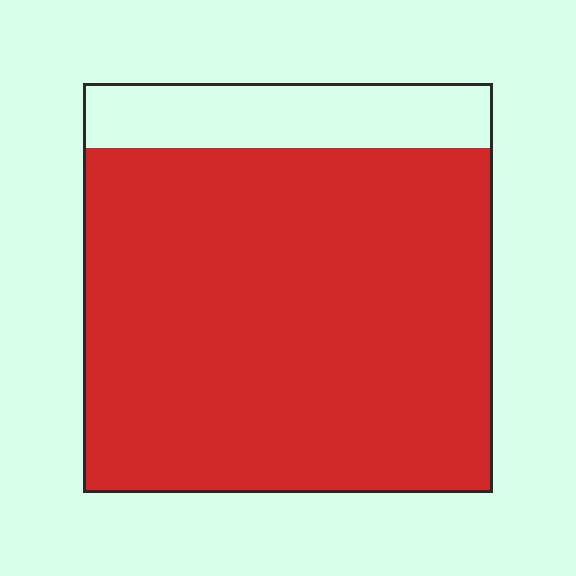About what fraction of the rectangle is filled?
About five sixths (5/6).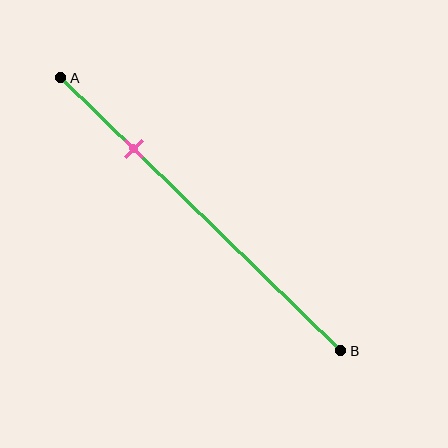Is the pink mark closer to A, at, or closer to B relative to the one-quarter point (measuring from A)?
The pink mark is approximately at the one-quarter point of segment AB.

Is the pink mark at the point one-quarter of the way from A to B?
Yes, the mark is approximately at the one-quarter point.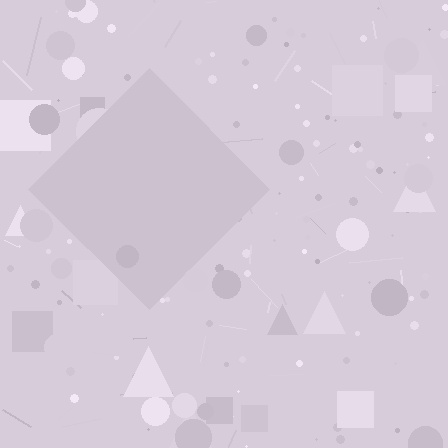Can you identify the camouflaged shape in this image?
The camouflaged shape is a diamond.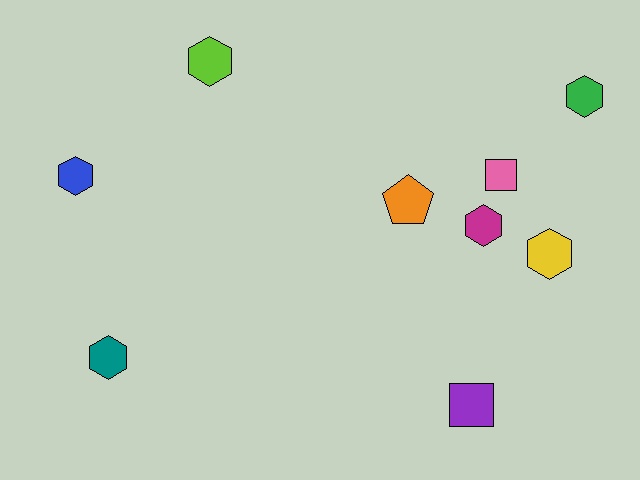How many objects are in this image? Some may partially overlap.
There are 9 objects.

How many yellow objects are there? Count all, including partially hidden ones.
There is 1 yellow object.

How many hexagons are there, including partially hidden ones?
There are 6 hexagons.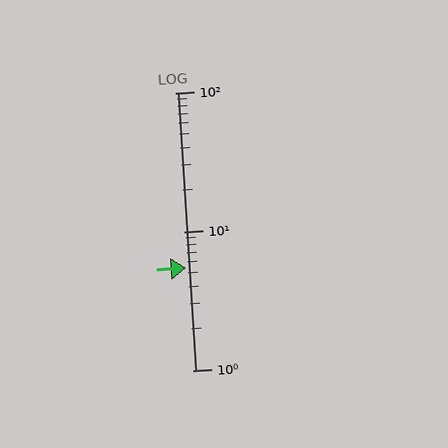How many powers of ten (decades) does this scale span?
The scale spans 2 decades, from 1 to 100.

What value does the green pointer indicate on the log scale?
The pointer indicates approximately 5.5.